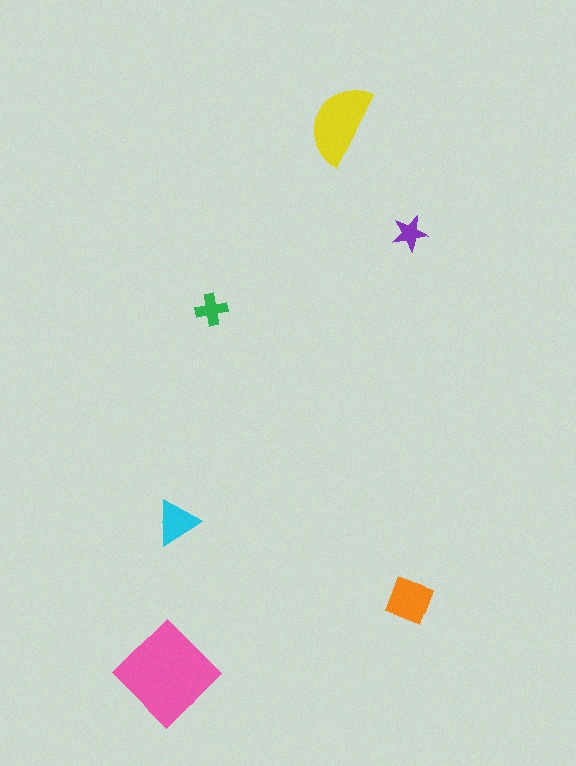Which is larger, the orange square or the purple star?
The orange square.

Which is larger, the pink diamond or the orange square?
The pink diamond.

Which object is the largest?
The pink diamond.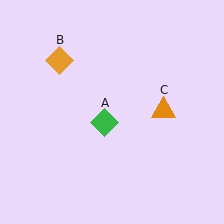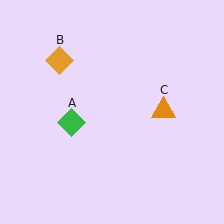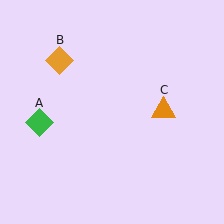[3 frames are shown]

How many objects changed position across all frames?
1 object changed position: green diamond (object A).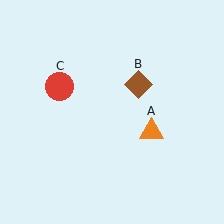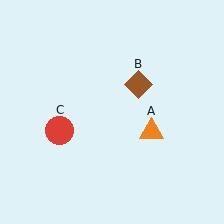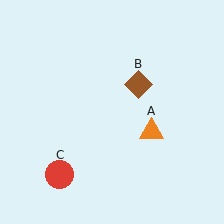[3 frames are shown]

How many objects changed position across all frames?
1 object changed position: red circle (object C).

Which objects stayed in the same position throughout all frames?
Orange triangle (object A) and brown diamond (object B) remained stationary.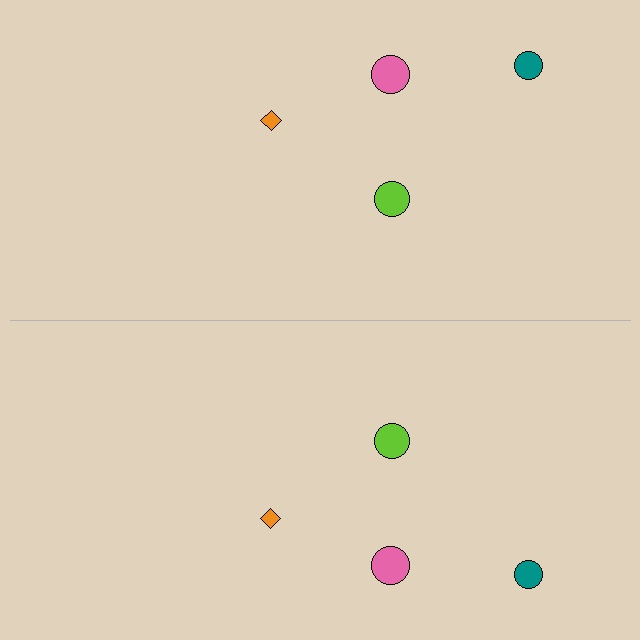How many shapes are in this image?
There are 8 shapes in this image.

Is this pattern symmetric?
Yes, this pattern has bilateral (reflection) symmetry.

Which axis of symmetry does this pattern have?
The pattern has a horizontal axis of symmetry running through the center of the image.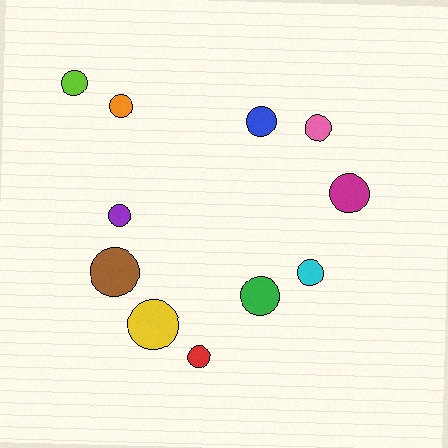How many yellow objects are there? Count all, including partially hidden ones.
There is 1 yellow object.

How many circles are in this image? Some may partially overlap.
There are 11 circles.